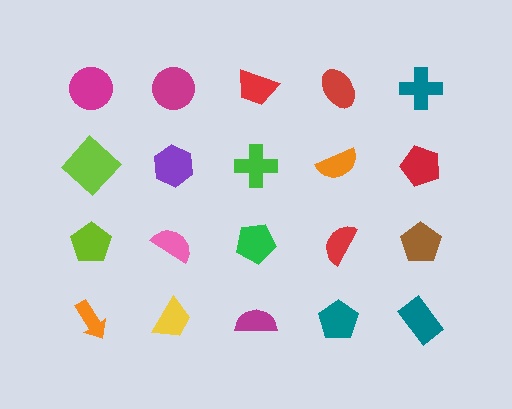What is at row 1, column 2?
A magenta circle.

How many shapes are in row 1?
5 shapes.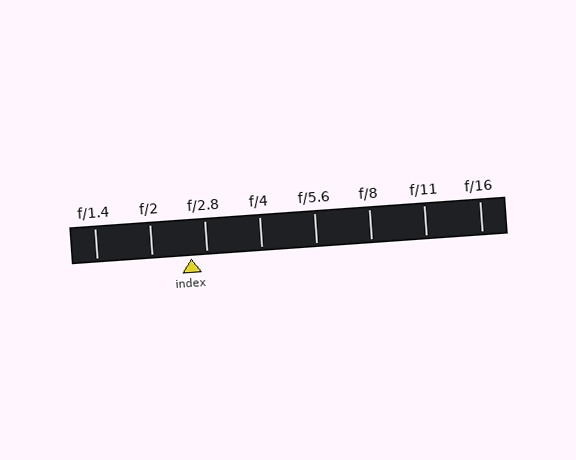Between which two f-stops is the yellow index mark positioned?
The index mark is between f/2 and f/2.8.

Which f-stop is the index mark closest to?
The index mark is closest to f/2.8.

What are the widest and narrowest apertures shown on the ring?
The widest aperture shown is f/1.4 and the narrowest is f/16.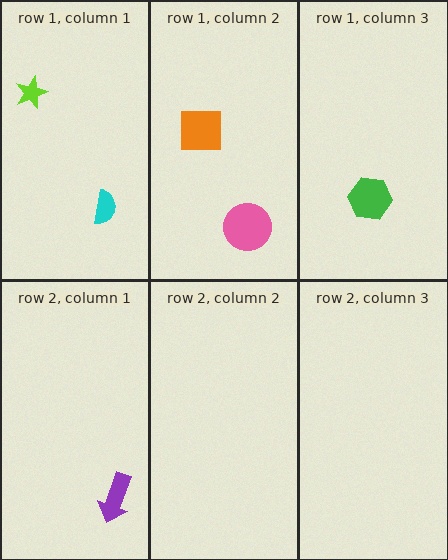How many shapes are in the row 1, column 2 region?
2.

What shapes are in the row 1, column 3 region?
The green hexagon.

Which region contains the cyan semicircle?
The row 1, column 1 region.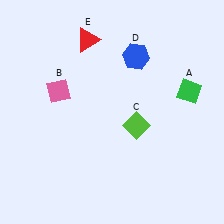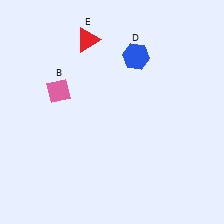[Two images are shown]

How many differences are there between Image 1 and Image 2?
There are 2 differences between the two images.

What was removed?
The lime diamond (C), the green diamond (A) were removed in Image 2.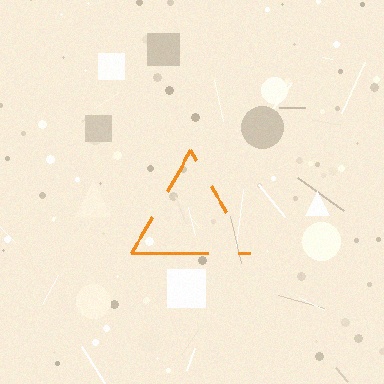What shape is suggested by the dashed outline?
The dashed outline suggests a triangle.